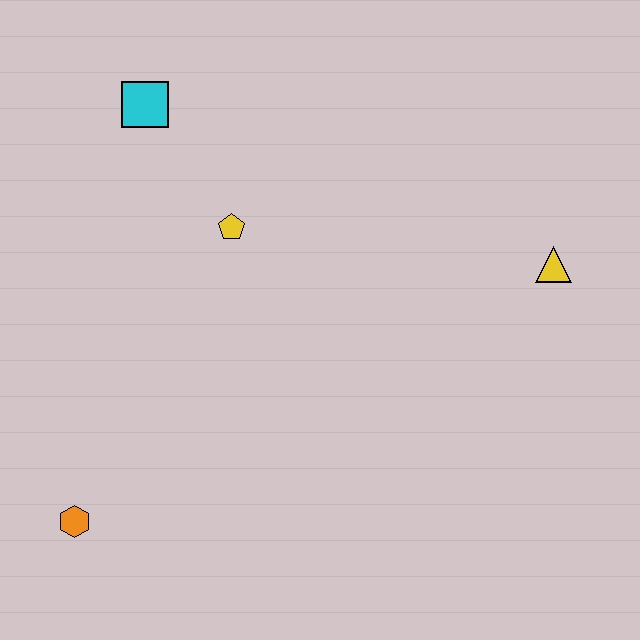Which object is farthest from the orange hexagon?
The yellow triangle is farthest from the orange hexagon.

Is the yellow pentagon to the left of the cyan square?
No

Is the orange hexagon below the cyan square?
Yes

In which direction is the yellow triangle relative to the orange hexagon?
The yellow triangle is to the right of the orange hexagon.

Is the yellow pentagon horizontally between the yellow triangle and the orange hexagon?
Yes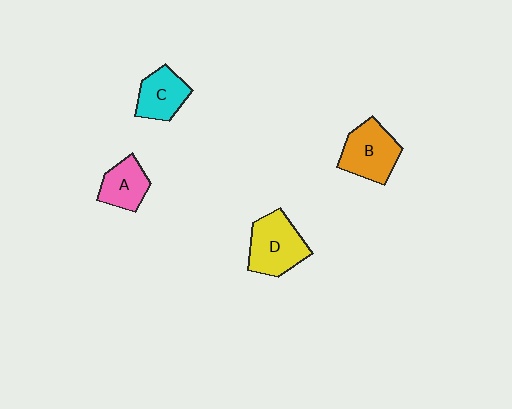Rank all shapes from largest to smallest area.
From largest to smallest: D (yellow), B (orange), C (cyan), A (pink).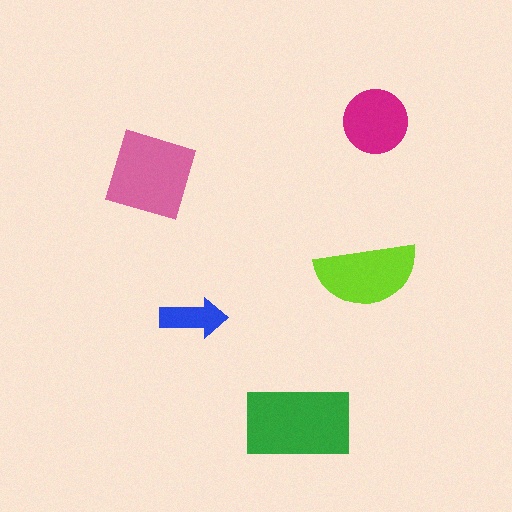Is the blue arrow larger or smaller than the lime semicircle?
Smaller.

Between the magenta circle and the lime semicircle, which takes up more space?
The lime semicircle.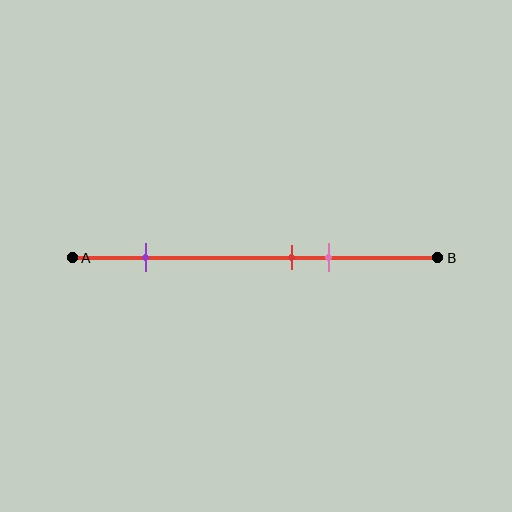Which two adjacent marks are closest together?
The red and pink marks are the closest adjacent pair.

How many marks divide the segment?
There are 3 marks dividing the segment.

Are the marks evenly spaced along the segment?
No, the marks are not evenly spaced.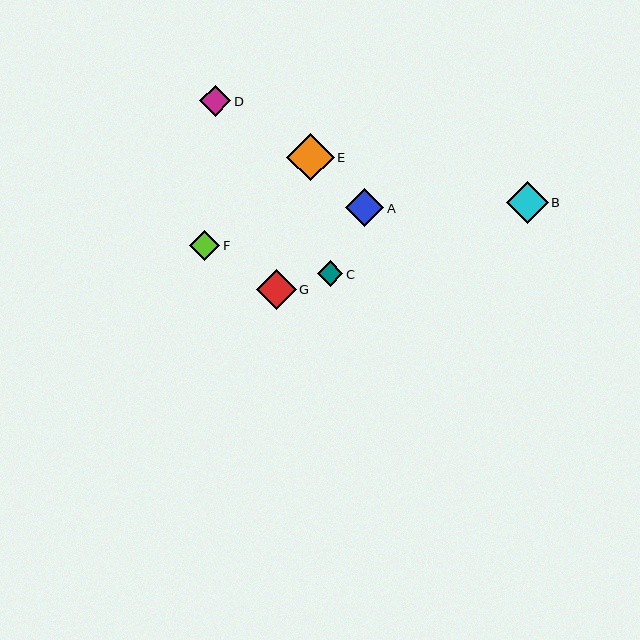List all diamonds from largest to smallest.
From largest to smallest: E, B, G, A, D, F, C.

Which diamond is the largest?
Diamond E is the largest with a size of approximately 48 pixels.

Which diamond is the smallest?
Diamond C is the smallest with a size of approximately 25 pixels.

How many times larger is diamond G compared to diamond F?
Diamond G is approximately 1.3 times the size of diamond F.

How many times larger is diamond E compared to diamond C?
Diamond E is approximately 1.9 times the size of diamond C.